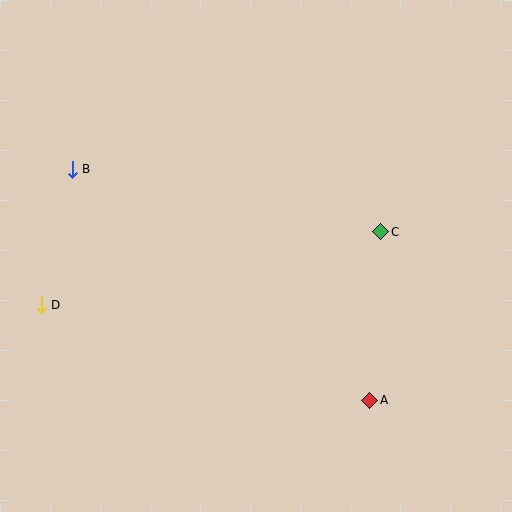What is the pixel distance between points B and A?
The distance between B and A is 377 pixels.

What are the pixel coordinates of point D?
Point D is at (41, 305).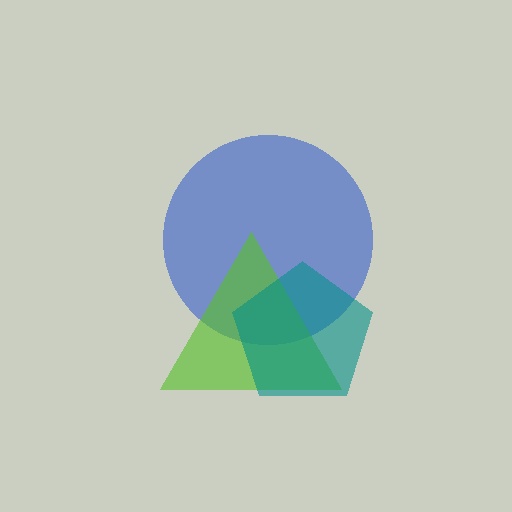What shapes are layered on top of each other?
The layered shapes are: a blue circle, a lime triangle, a teal pentagon.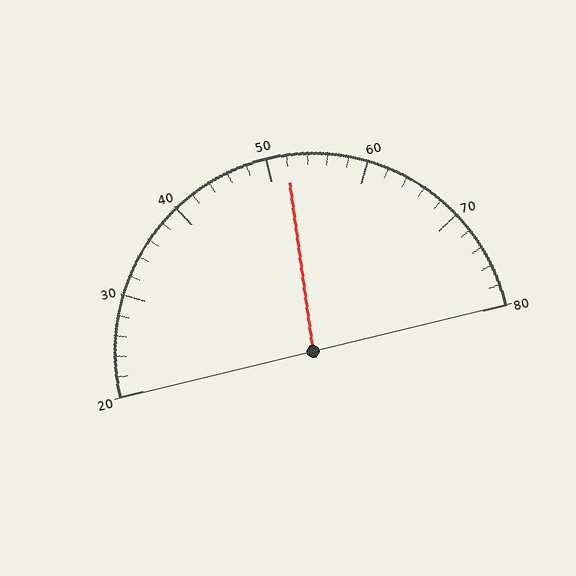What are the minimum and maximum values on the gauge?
The gauge ranges from 20 to 80.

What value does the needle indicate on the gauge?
The needle indicates approximately 52.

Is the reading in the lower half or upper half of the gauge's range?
The reading is in the upper half of the range (20 to 80).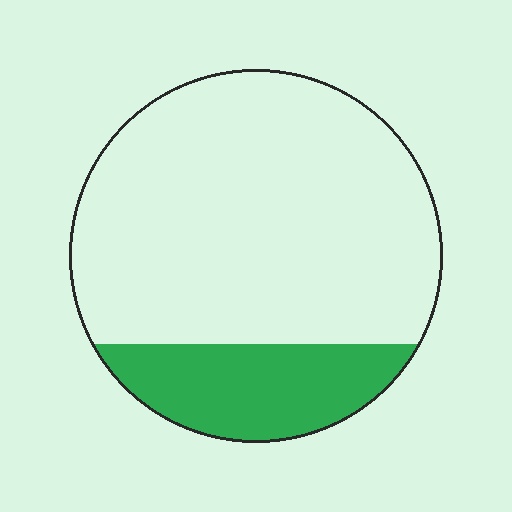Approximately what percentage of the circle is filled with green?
Approximately 20%.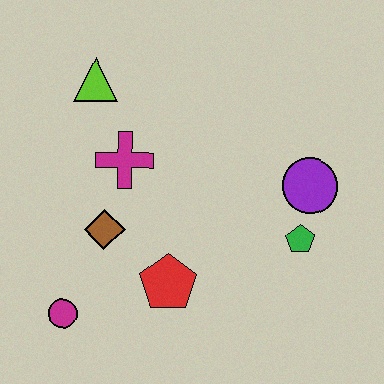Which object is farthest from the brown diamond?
The purple circle is farthest from the brown diamond.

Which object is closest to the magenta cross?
The brown diamond is closest to the magenta cross.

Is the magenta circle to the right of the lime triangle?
No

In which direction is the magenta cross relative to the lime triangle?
The magenta cross is below the lime triangle.